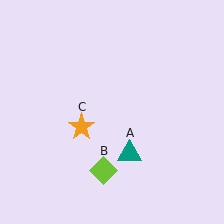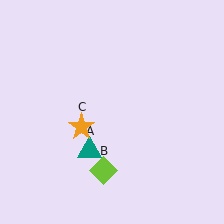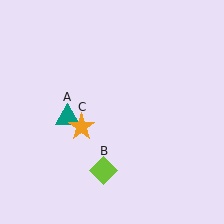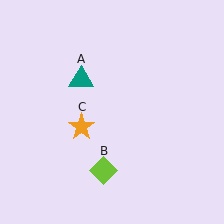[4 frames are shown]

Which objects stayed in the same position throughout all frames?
Lime diamond (object B) and orange star (object C) remained stationary.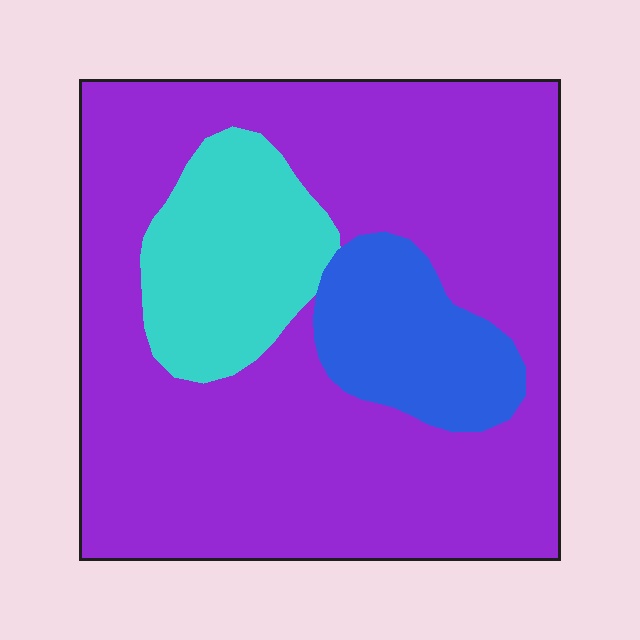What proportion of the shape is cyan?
Cyan covers about 15% of the shape.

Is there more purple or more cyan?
Purple.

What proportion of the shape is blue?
Blue takes up about one eighth (1/8) of the shape.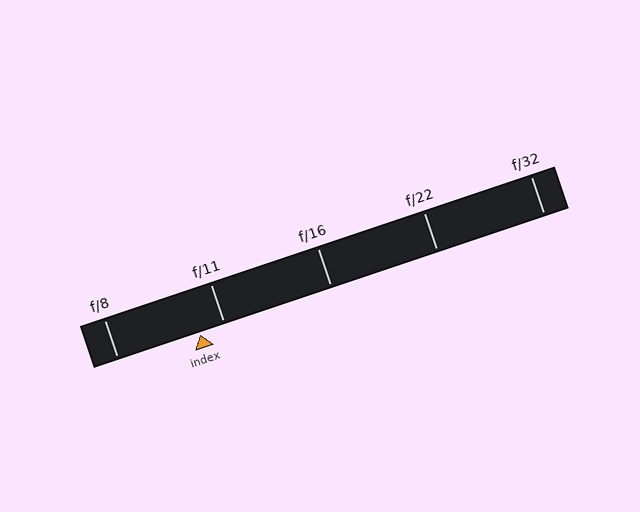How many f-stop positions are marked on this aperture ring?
There are 5 f-stop positions marked.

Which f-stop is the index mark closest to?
The index mark is closest to f/11.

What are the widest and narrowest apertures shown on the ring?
The widest aperture shown is f/8 and the narrowest is f/32.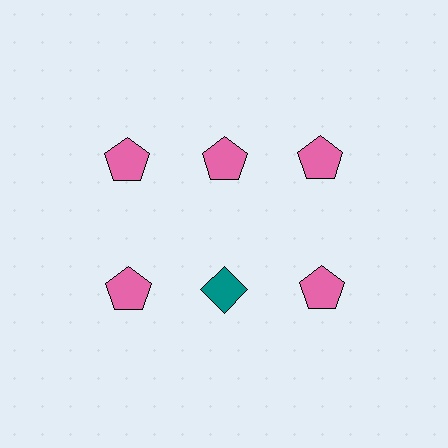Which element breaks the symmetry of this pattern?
The teal diamond in the second row, second from left column breaks the symmetry. All other shapes are pink pentagons.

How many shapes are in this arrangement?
There are 6 shapes arranged in a grid pattern.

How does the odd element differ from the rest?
It differs in both color (teal instead of pink) and shape (diamond instead of pentagon).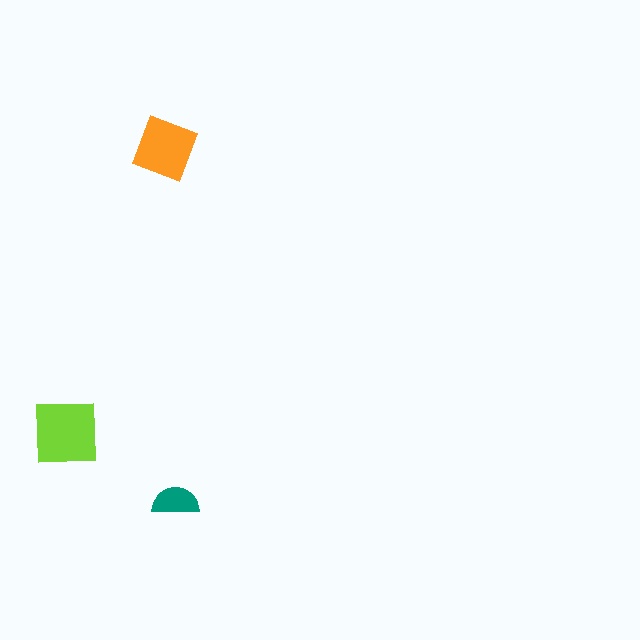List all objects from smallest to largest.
The teal semicircle, the orange diamond, the lime square.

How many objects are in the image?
There are 3 objects in the image.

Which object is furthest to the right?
The teal semicircle is rightmost.